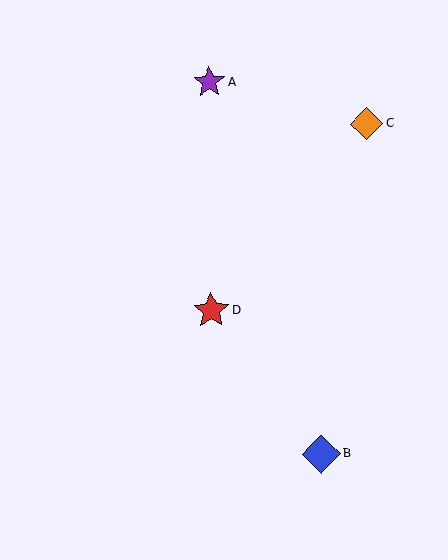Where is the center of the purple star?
The center of the purple star is at (209, 82).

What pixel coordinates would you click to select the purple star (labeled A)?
Click at (209, 82) to select the purple star A.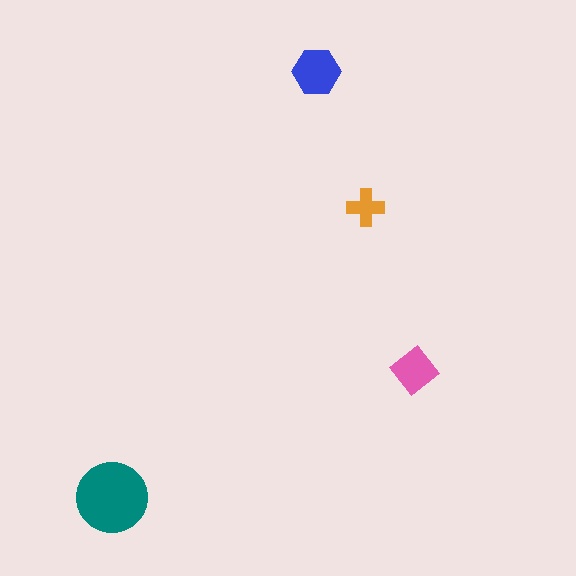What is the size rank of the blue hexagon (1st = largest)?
2nd.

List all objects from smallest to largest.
The orange cross, the pink diamond, the blue hexagon, the teal circle.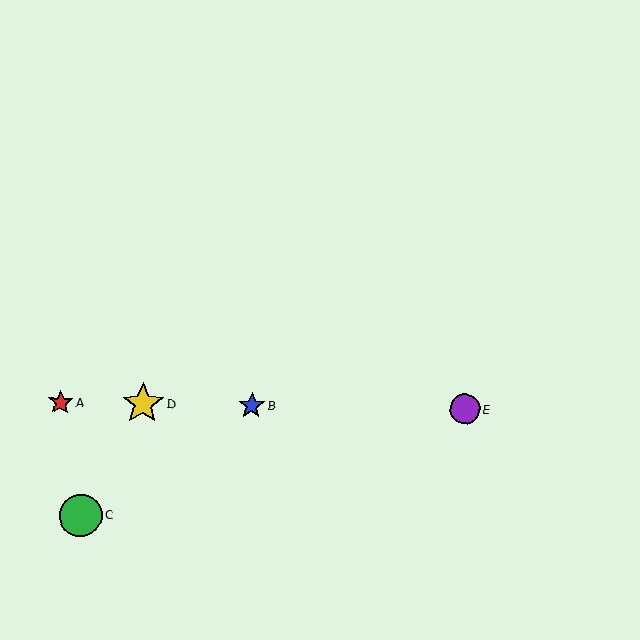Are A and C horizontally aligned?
No, A is at y≈402 and C is at y≈515.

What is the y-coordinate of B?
Object B is at y≈405.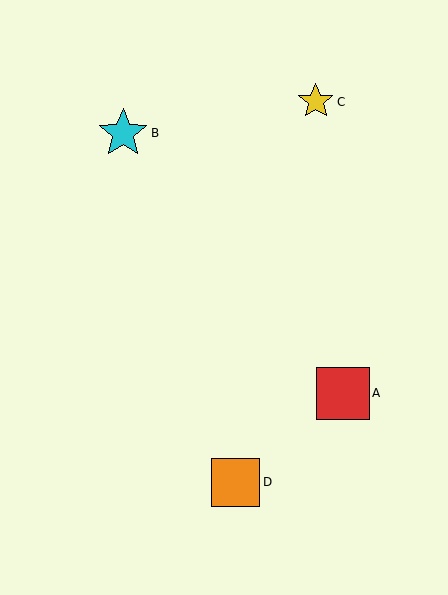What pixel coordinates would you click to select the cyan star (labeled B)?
Click at (123, 133) to select the cyan star B.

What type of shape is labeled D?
Shape D is an orange square.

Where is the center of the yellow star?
The center of the yellow star is at (316, 102).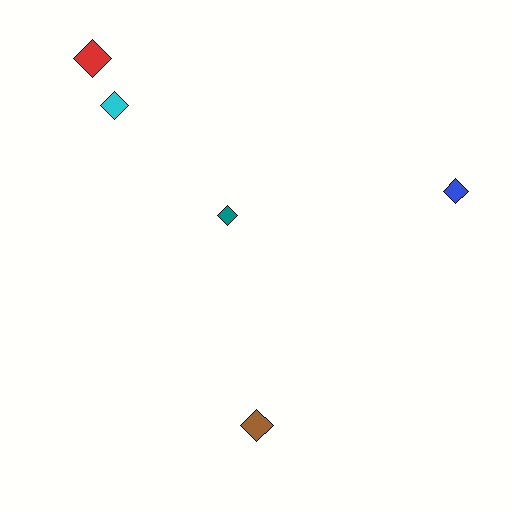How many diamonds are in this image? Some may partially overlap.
There are 5 diamonds.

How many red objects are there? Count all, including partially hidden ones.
There is 1 red object.